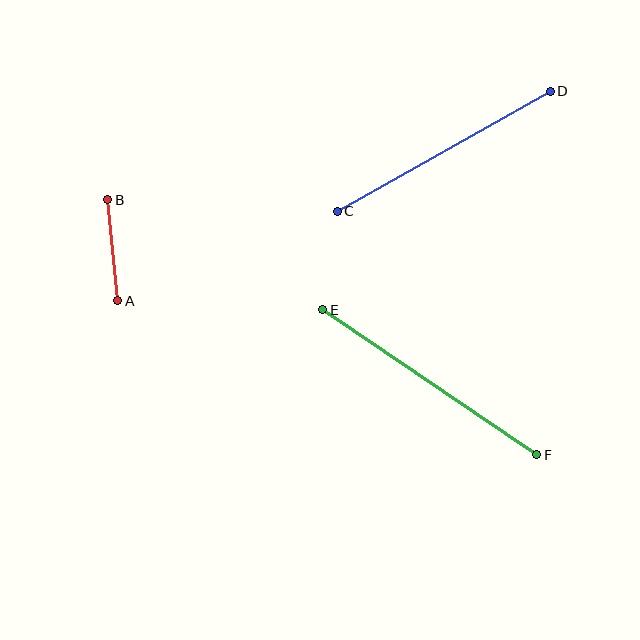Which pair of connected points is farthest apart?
Points E and F are farthest apart.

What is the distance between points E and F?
The distance is approximately 258 pixels.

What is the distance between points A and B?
The distance is approximately 101 pixels.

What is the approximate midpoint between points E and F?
The midpoint is at approximately (430, 382) pixels.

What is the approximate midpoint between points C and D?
The midpoint is at approximately (444, 151) pixels.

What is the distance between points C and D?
The distance is approximately 245 pixels.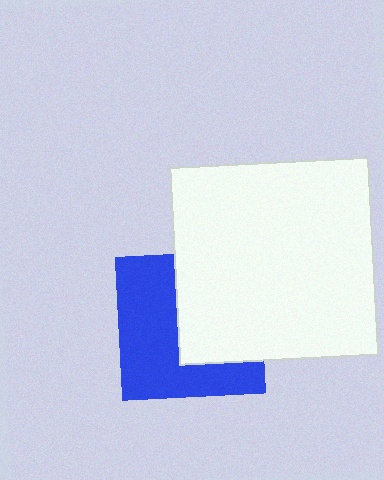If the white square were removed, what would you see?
You would see the complete blue square.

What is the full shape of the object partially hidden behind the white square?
The partially hidden object is a blue square.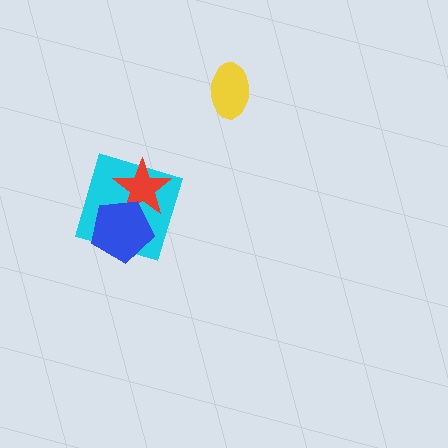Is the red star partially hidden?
Yes, it is partially covered by another shape.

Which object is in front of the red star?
The blue pentagon is in front of the red star.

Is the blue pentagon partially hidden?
No, no other shape covers it.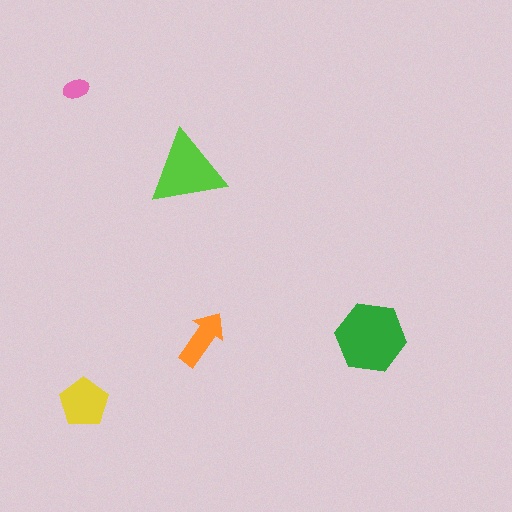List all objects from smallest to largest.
The pink ellipse, the orange arrow, the yellow pentagon, the lime triangle, the green hexagon.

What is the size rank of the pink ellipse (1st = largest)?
5th.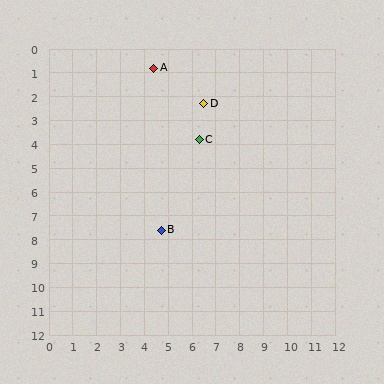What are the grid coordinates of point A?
Point A is at approximately (4.4, 0.8).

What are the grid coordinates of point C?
Point C is at approximately (6.3, 3.8).